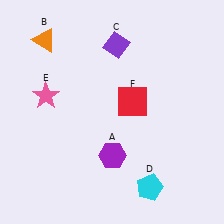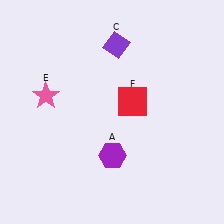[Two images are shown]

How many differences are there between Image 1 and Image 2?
There are 2 differences between the two images.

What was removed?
The cyan pentagon (D), the orange triangle (B) were removed in Image 2.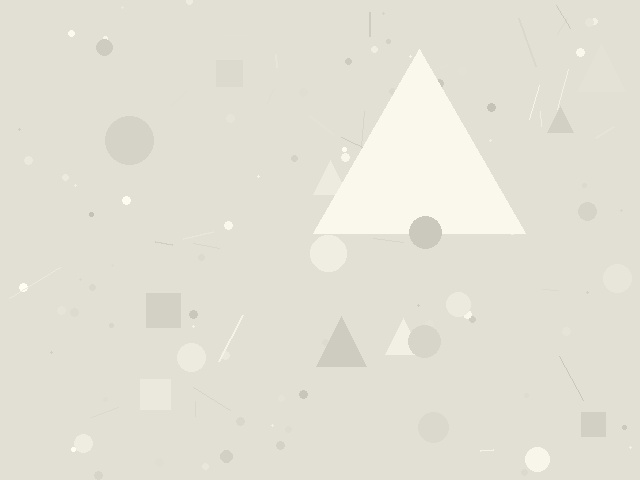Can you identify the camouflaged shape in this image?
The camouflaged shape is a triangle.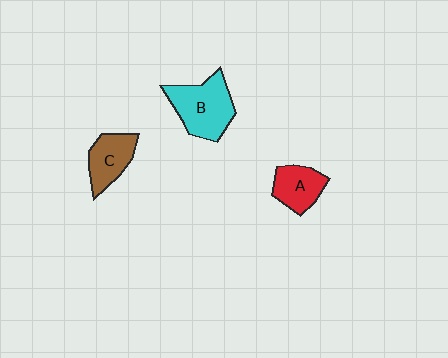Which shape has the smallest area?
Shape A (red).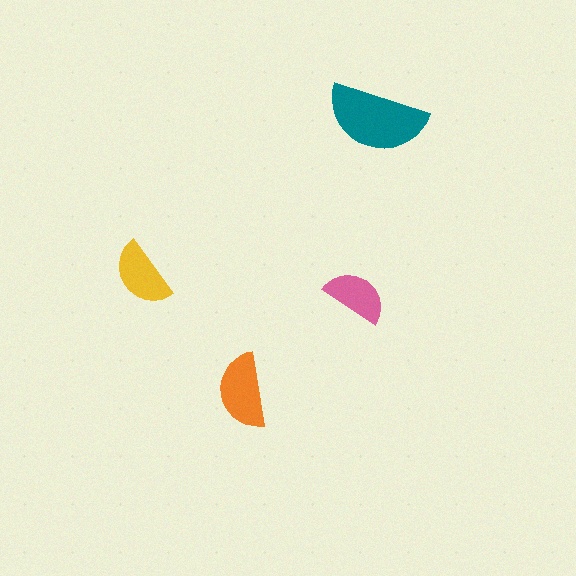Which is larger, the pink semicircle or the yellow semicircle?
The yellow one.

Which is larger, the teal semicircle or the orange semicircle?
The teal one.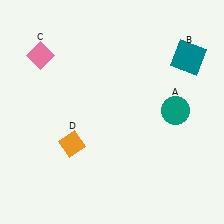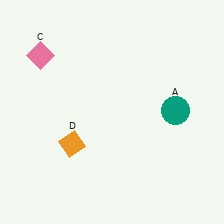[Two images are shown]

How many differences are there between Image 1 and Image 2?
There is 1 difference between the two images.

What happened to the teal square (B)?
The teal square (B) was removed in Image 2. It was in the top-right area of Image 1.